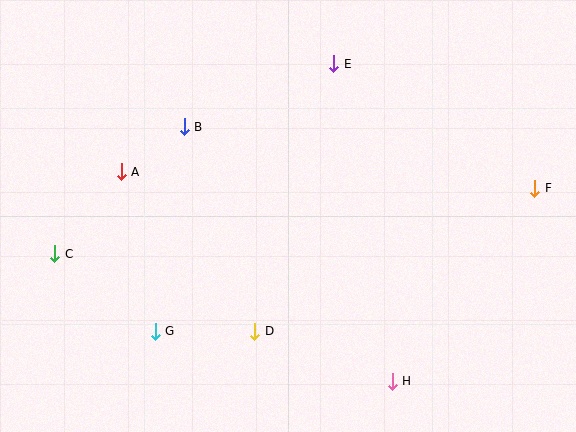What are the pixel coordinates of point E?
Point E is at (334, 64).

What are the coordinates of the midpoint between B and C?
The midpoint between B and C is at (119, 190).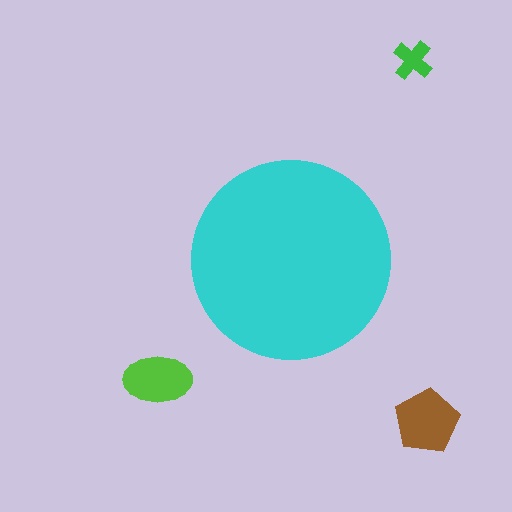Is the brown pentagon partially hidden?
No, the brown pentagon is fully visible.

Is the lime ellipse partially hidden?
No, the lime ellipse is fully visible.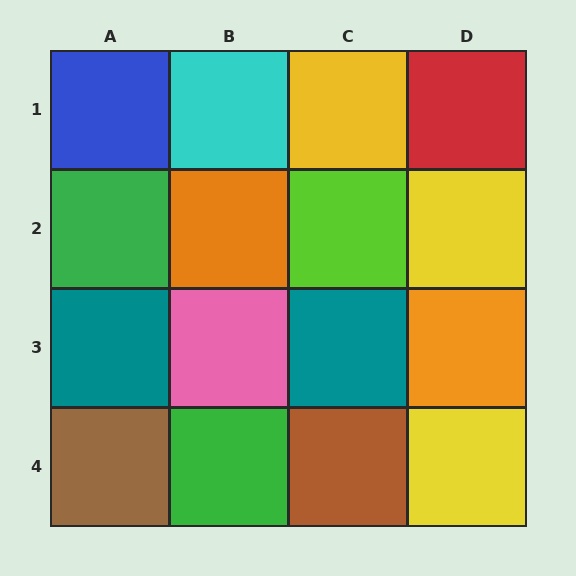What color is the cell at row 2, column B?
Orange.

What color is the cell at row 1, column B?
Cyan.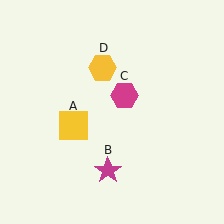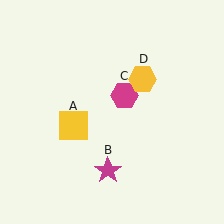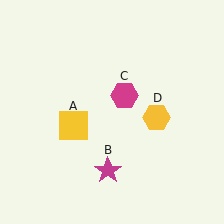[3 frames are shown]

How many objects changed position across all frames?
1 object changed position: yellow hexagon (object D).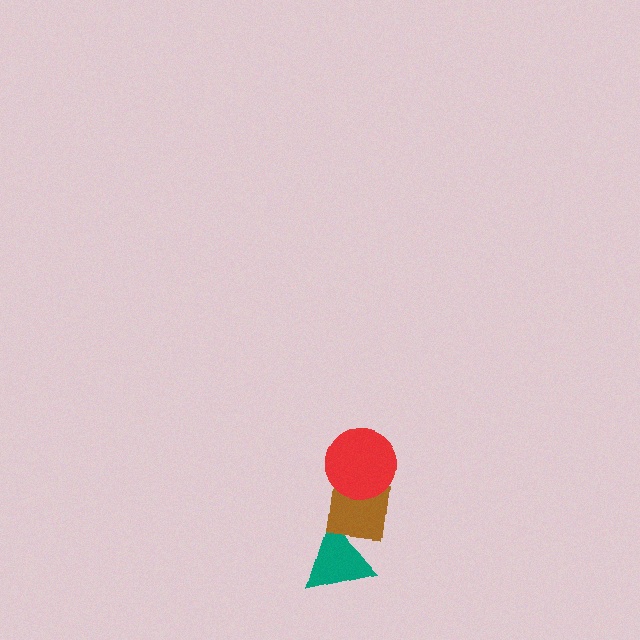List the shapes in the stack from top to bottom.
From top to bottom: the red circle, the brown square, the teal triangle.